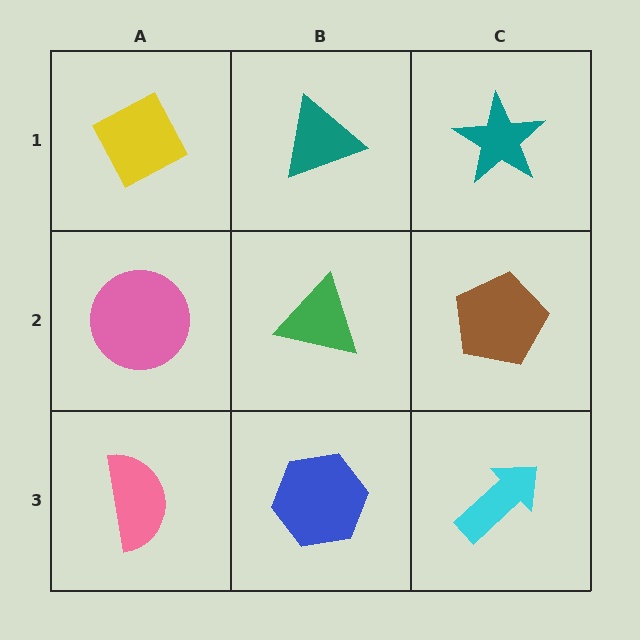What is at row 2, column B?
A green triangle.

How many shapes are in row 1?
3 shapes.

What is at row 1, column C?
A teal star.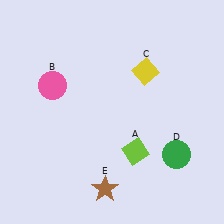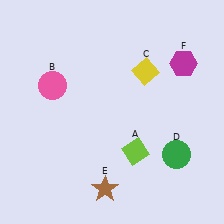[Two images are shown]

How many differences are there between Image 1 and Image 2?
There is 1 difference between the two images.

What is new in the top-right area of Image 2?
A magenta hexagon (F) was added in the top-right area of Image 2.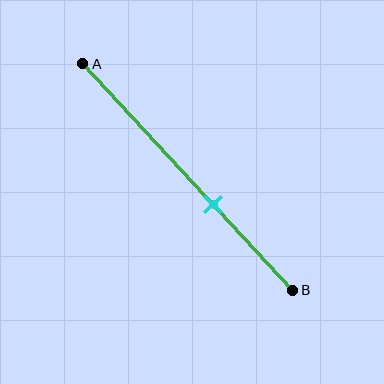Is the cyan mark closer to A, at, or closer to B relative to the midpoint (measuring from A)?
The cyan mark is closer to point B than the midpoint of segment AB.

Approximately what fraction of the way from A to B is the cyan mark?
The cyan mark is approximately 60% of the way from A to B.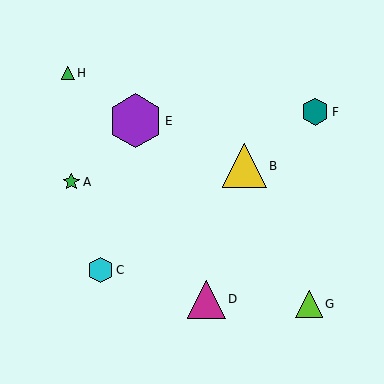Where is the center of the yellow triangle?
The center of the yellow triangle is at (244, 166).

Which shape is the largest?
The purple hexagon (labeled E) is the largest.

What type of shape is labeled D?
Shape D is a magenta triangle.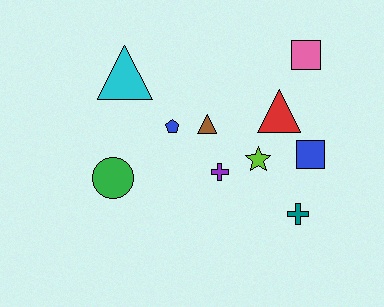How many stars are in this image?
There is 1 star.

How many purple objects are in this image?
There is 1 purple object.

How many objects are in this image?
There are 10 objects.